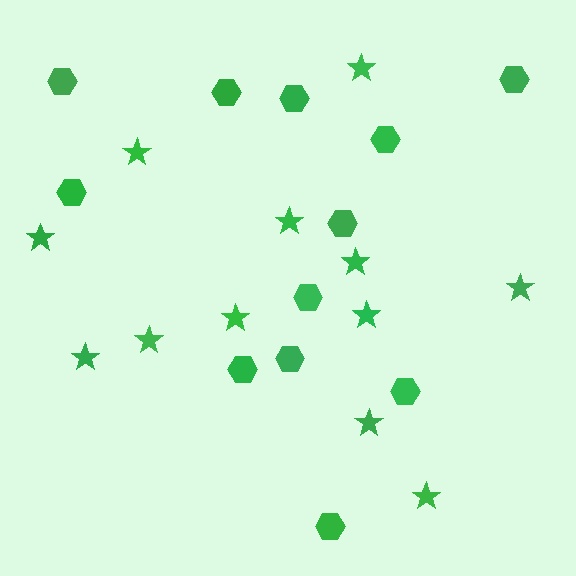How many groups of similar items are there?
There are 2 groups: one group of stars (12) and one group of hexagons (12).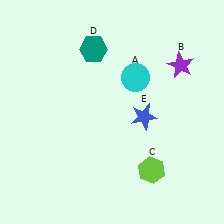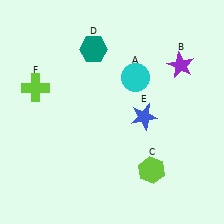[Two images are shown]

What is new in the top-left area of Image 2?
A lime cross (F) was added in the top-left area of Image 2.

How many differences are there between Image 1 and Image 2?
There is 1 difference between the two images.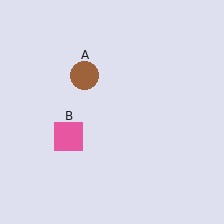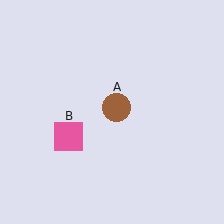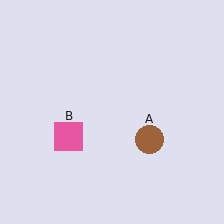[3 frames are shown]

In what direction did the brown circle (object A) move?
The brown circle (object A) moved down and to the right.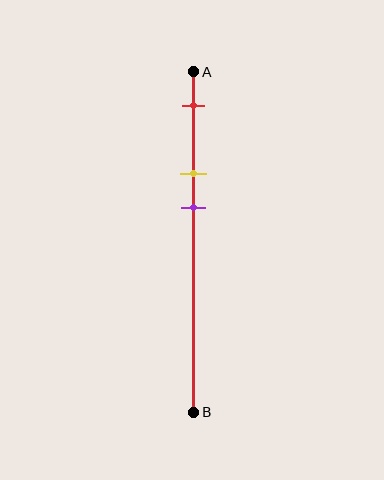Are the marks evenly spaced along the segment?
Yes, the marks are approximately evenly spaced.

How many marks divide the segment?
There are 3 marks dividing the segment.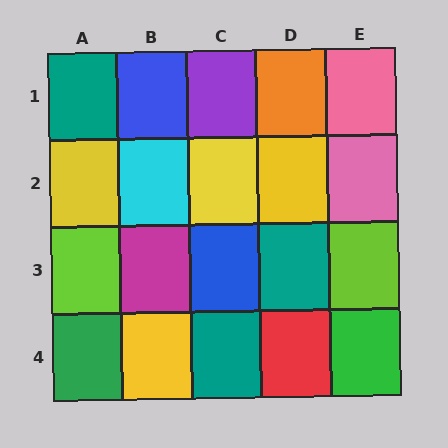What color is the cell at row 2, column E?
Pink.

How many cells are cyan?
1 cell is cyan.